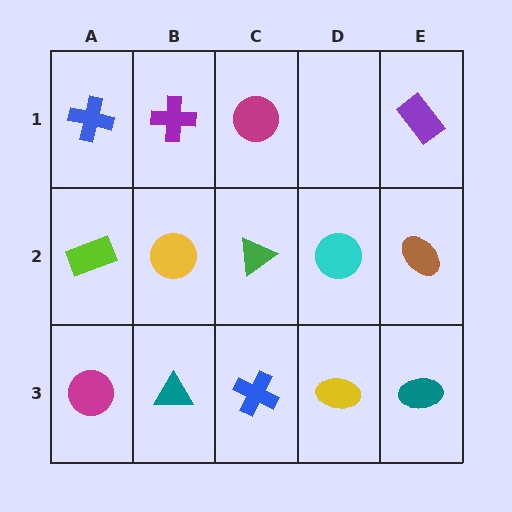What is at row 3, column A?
A magenta circle.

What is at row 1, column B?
A purple cross.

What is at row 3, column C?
A blue cross.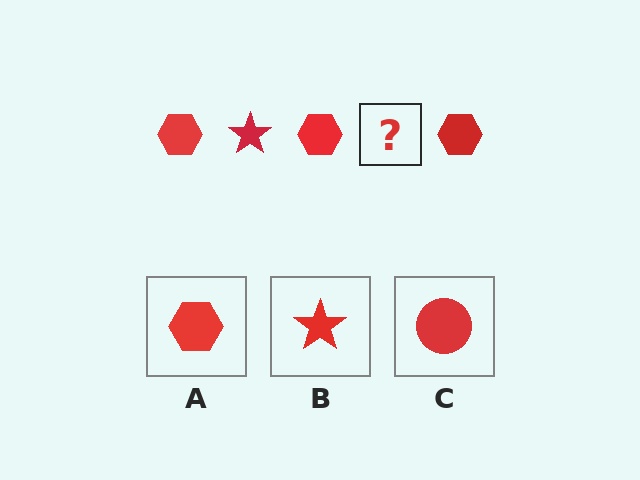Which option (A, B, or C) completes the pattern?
B.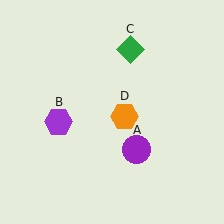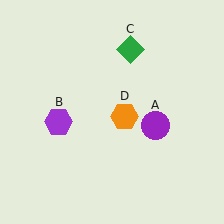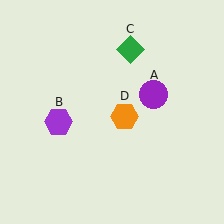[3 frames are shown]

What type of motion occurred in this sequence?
The purple circle (object A) rotated counterclockwise around the center of the scene.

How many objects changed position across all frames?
1 object changed position: purple circle (object A).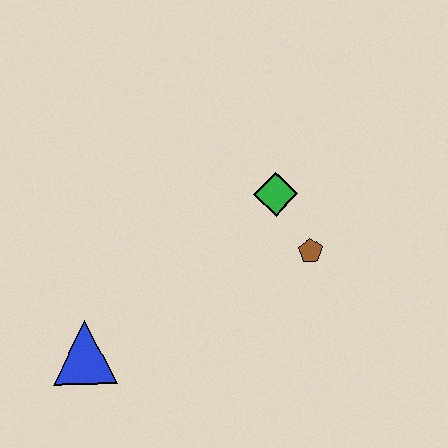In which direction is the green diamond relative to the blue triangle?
The green diamond is to the right of the blue triangle.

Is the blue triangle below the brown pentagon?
Yes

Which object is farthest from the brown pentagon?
The blue triangle is farthest from the brown pentagon.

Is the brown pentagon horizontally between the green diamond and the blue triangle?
No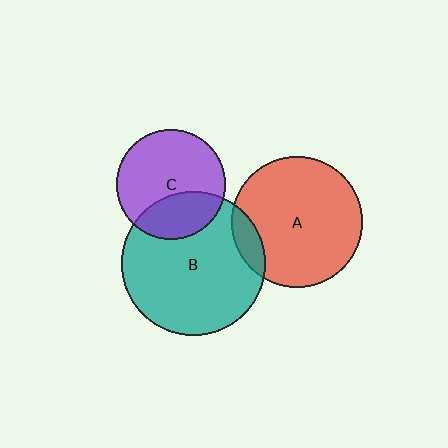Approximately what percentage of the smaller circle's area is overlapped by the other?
Approximately 10%.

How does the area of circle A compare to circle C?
Approximately 1.4 times.